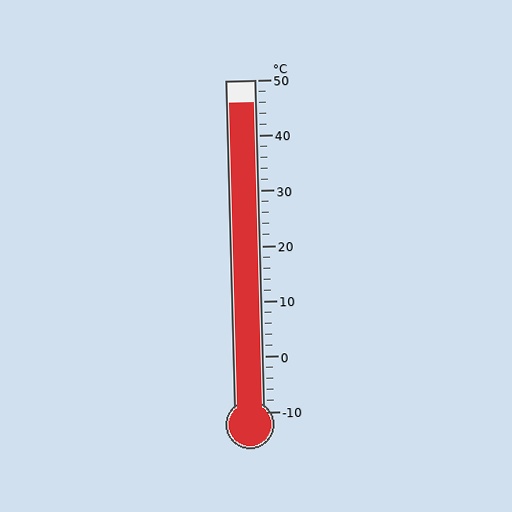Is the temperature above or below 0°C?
The temperature is above 0°C.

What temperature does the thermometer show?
The thermometer shows approximately 46°C.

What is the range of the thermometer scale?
The thermometer scale ranges from -10°C to 50°C.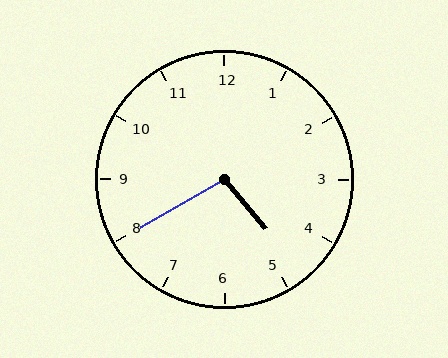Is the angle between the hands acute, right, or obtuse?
It is obtuse.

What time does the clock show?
4:40.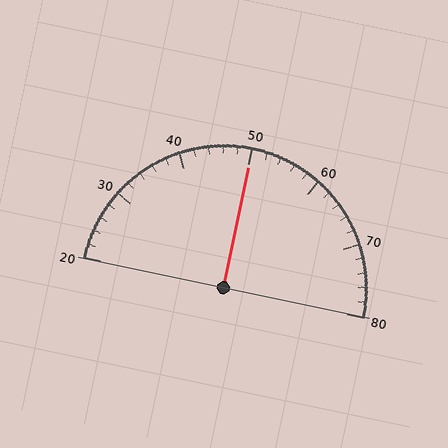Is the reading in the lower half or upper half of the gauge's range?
The reading is in the upper half of the range (20 to 80).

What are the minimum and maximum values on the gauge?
The gauge ranges from 20 to 80.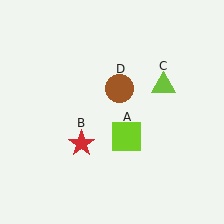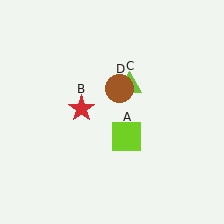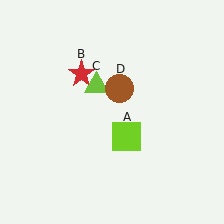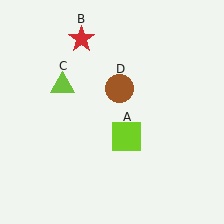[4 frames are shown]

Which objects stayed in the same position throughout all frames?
Lime square (object A) and brown circle (object D) remained stationary.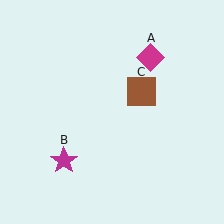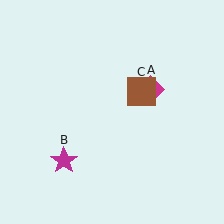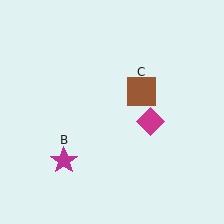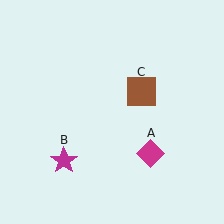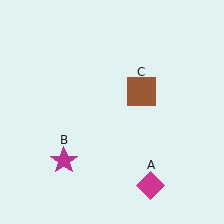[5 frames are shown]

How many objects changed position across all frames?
1 object changed position: magenta diamond (object A).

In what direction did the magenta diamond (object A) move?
The magenta diamond (object A) moved down.